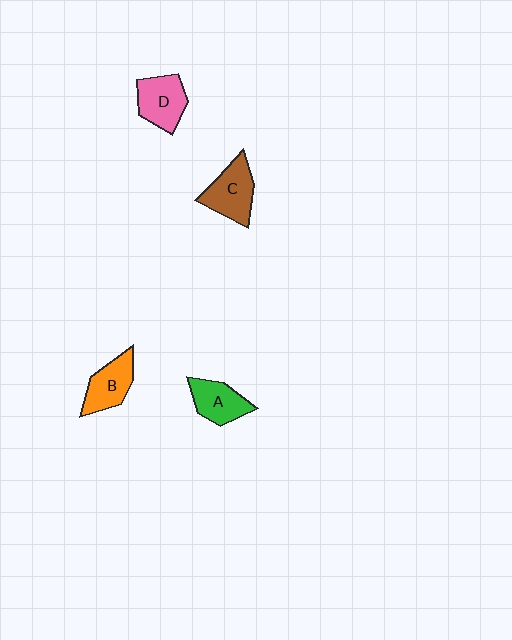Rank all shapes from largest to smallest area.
From largest to smallest: C (brown), D (pink), B (orange), A (green).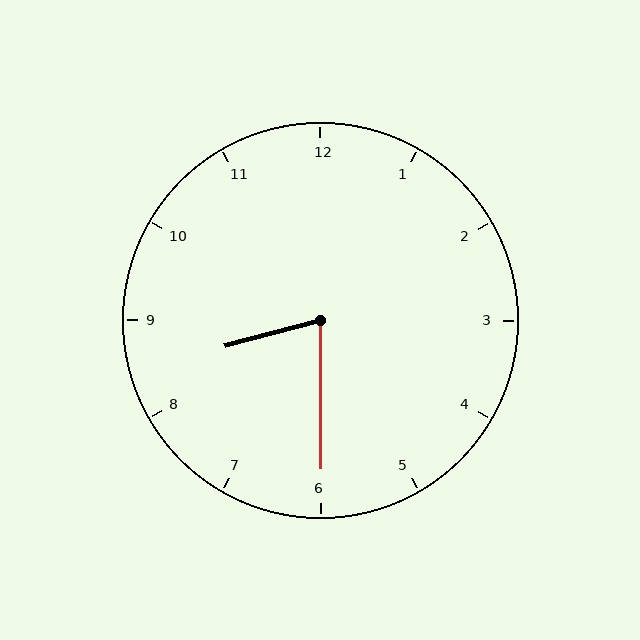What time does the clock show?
8:30.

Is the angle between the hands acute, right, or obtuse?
It is acute.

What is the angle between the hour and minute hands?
Approximately 75 degrees.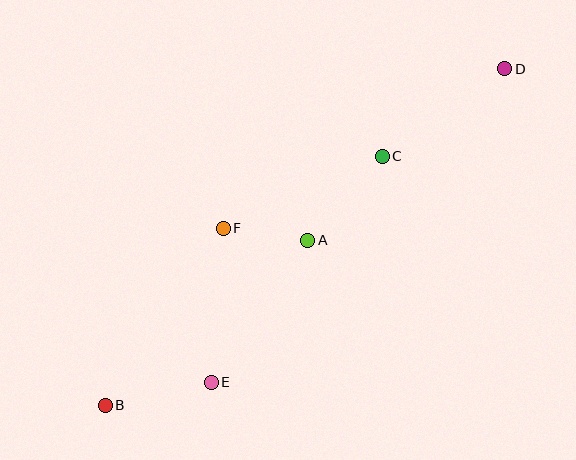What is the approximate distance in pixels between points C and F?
The distance between C and F is approximately 175 pixels.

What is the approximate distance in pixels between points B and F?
The distance between B and F is approximately 213 pixels.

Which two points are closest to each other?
Points A and F are closest to each other.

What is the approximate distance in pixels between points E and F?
The distance between E and F is approximately 154 pixels.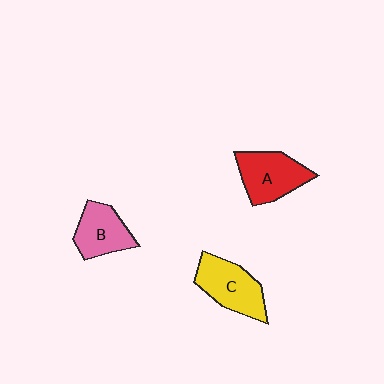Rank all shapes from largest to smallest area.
From largest to smallest: C (yellow), A (red), B (pink).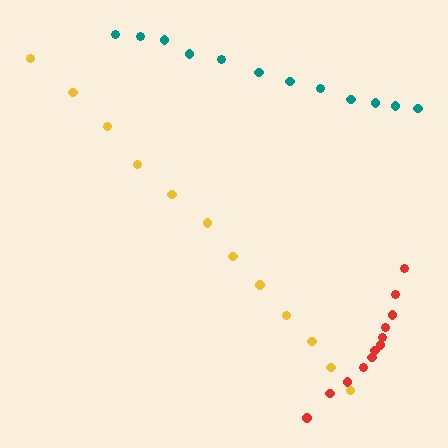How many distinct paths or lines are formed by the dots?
There are 3 distinct paths.